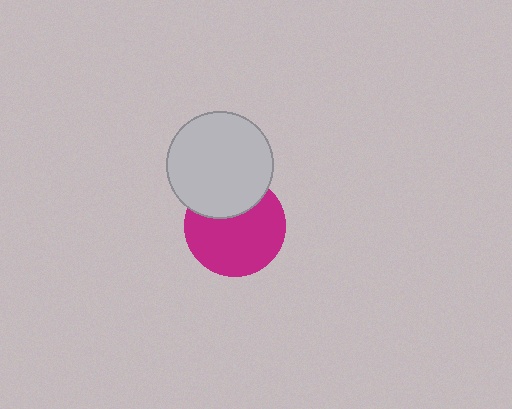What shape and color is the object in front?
The object in front is a light gray circle.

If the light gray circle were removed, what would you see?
You would see the complete magenta circle.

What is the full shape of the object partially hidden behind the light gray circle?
The partially hidden object is a magenta circle.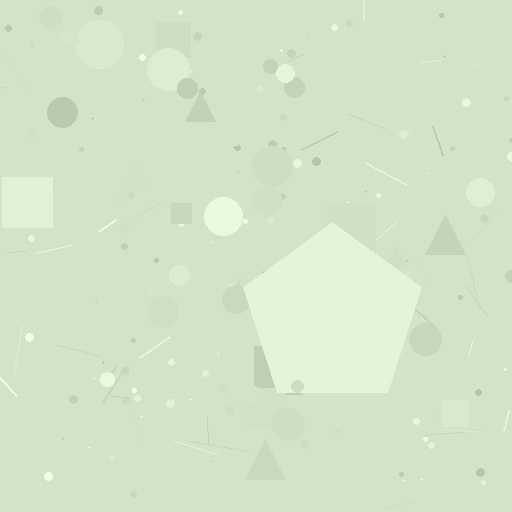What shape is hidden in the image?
A pentagon is hidden in the image.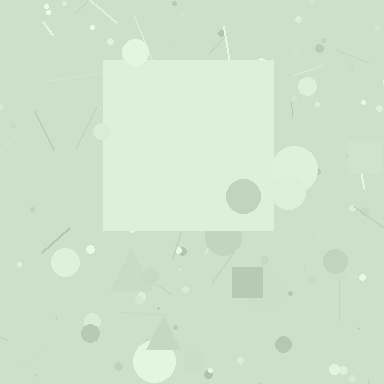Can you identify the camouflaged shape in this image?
The camouflaged shape is a square.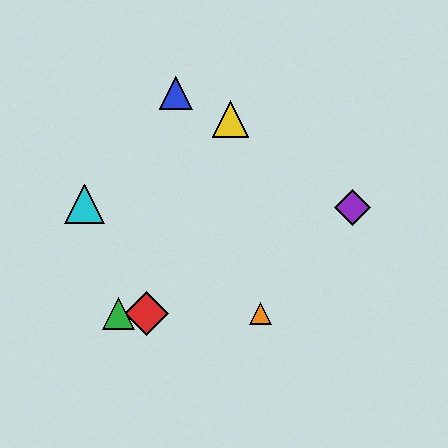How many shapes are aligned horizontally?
3 shapes (the red diamond, the green triangle, the orange triangle) are aligned horizontally.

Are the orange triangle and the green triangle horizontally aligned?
Yes, both are at y≈314.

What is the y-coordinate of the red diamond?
The red diamond is at y≈314.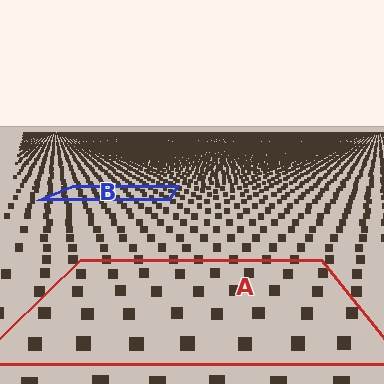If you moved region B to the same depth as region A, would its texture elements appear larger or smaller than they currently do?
They would appear larger. At a closer depth, the same texture elements are projected at a bigger on-screen size.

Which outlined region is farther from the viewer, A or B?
Region B is farther from the viewer — the texture elements inside it appear smaller and more densely packed.